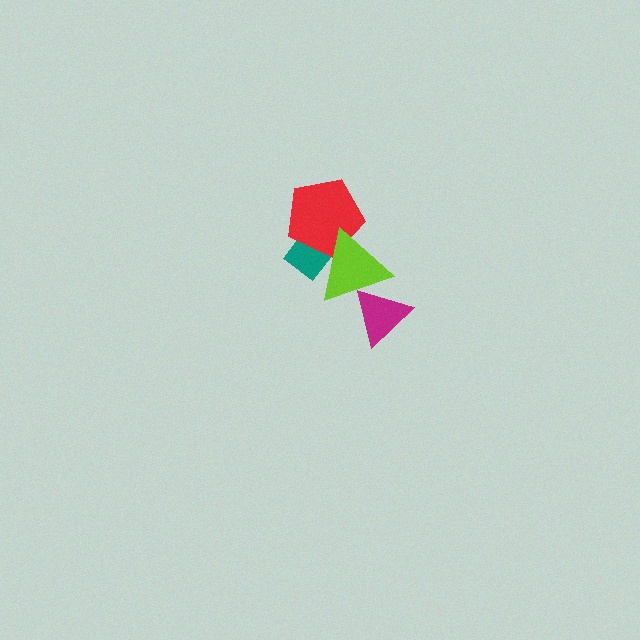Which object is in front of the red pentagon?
The lime triangle is in front of the red pentagon.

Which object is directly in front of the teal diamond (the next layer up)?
The red pentagon is directly in front of the teal diamond.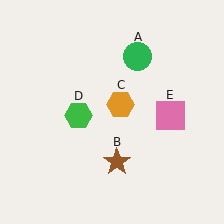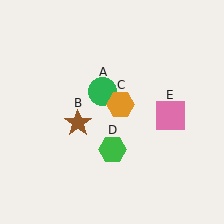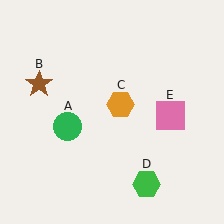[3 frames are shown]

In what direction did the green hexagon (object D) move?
The green hexagon (object D) moved down and to the right.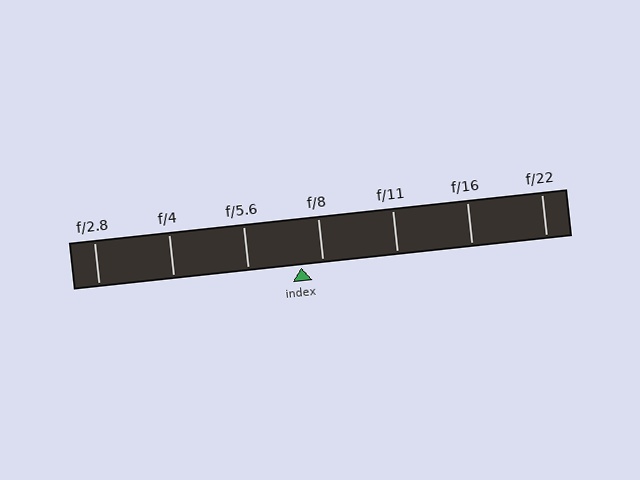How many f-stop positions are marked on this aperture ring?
There are 7 f-stop positions marked.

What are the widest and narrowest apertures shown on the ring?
The widest aperture shown is f/2.8 and the narrowest is f/22.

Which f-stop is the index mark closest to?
The index mark is closest to f/8.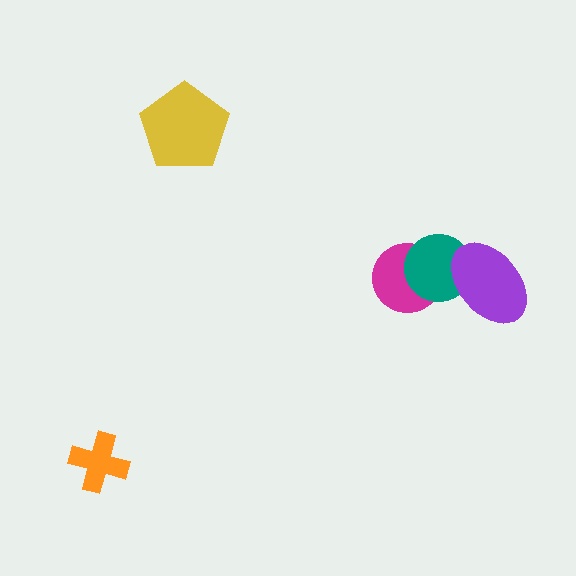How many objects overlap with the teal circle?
2 objects overlap with the teal circle.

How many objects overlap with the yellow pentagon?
0 objects overlap with the yellow pentagon.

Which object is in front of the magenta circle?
The teal circle is in front of the magenta circle.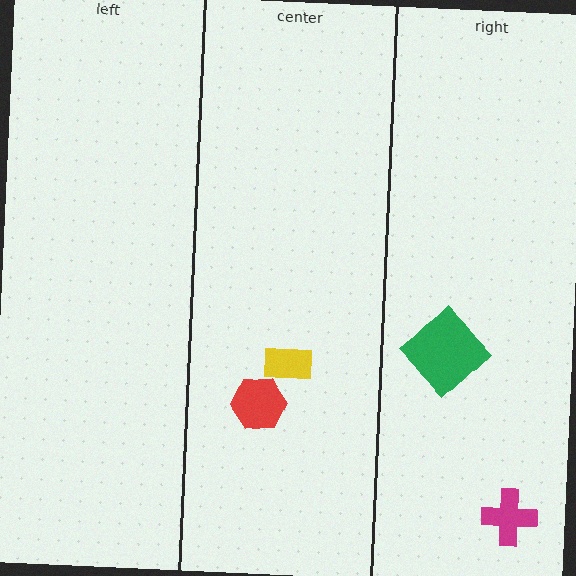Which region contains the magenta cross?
The right region.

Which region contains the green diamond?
The right region.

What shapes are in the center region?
The yellow rectangle, the red hexagon.